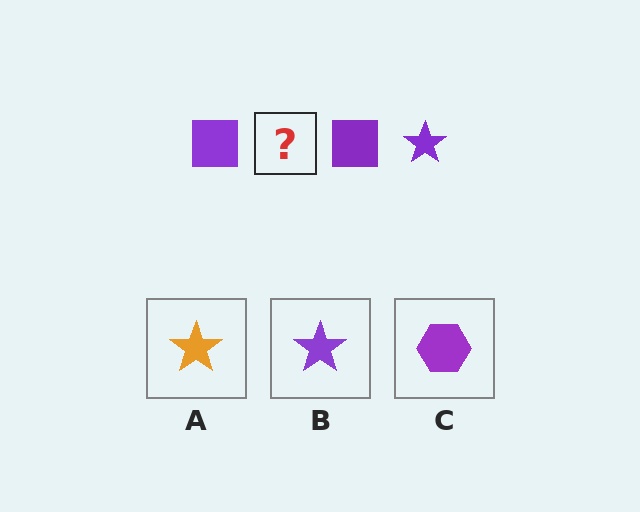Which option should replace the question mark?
Option B.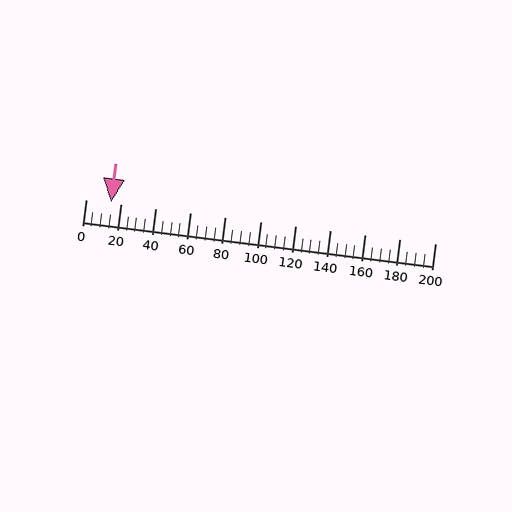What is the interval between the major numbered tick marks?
The major tick marks are spaced 20 units apart.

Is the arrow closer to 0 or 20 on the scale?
The arrow is closer to 20.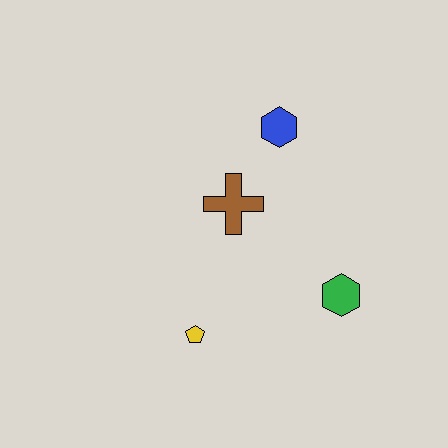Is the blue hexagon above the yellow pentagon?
Yes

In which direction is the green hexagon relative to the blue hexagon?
The green hexagon is below the blue hexagon.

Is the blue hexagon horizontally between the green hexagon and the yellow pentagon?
Yes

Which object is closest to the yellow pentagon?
The brown cross is closest to the yellow pentagon.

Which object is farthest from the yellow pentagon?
The blue hexagon is farthest from the yellow pentagon.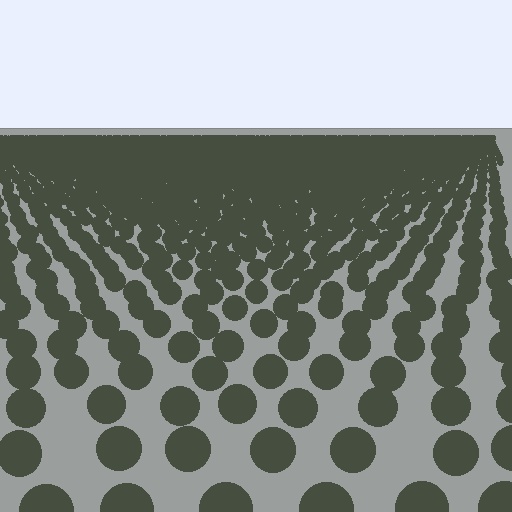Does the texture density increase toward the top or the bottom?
Density increases toward the top.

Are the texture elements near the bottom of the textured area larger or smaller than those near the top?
Larger. Near the bottom, elements are closer to the viewer and appear at a bigger on-screen size.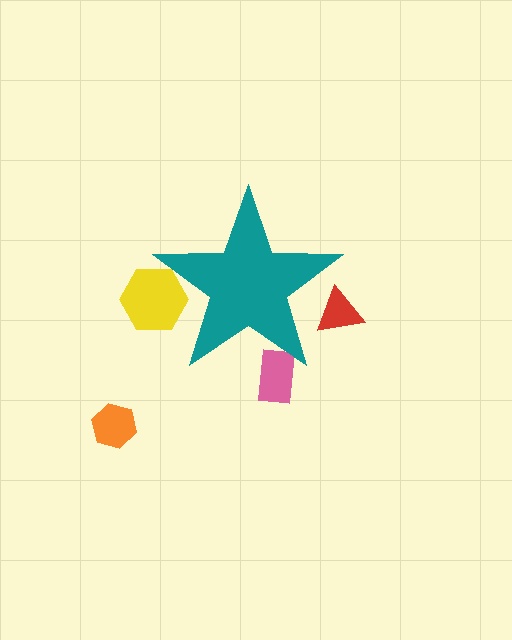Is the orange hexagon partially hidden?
No, the orange hexagon is fully visible.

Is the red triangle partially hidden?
Yes, the red triangle is partially hidden behind the teal star.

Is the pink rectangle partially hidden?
Yes, the pink rectangle is partially hidden behind the teal star.